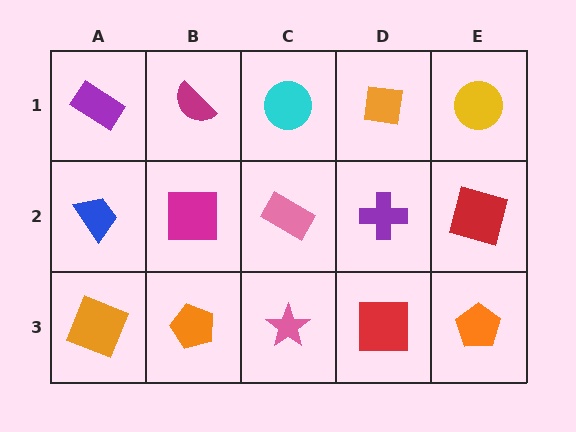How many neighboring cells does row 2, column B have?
4.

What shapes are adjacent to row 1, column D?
A purple cross (row 2, column D), a cyan circle (row 1, column C), a yellow circle (row 1, column E).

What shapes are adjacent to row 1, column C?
A pink rectangle (row 2, column C), a magenta semicircle (row 1, column B), an orange square (row 1, column D).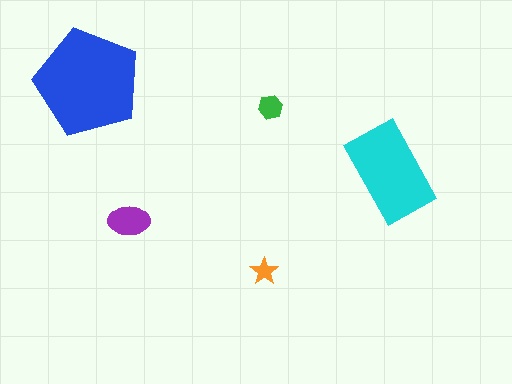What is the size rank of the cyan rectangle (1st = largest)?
2nd.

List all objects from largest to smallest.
The blue pentagon, the cyan rectangle, the purple ellipse, the green hexagon, the orange star.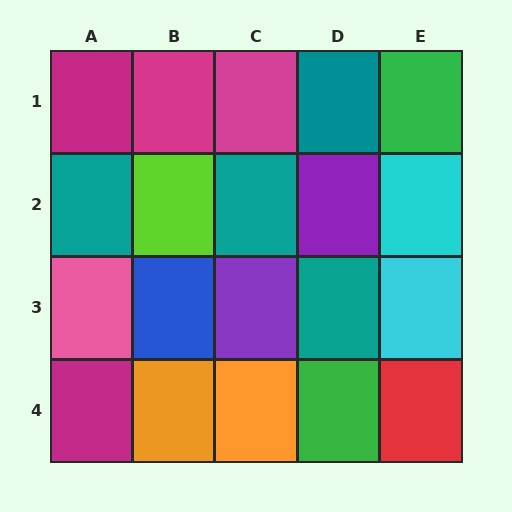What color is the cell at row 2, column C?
Teal.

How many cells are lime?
1 cell is lime.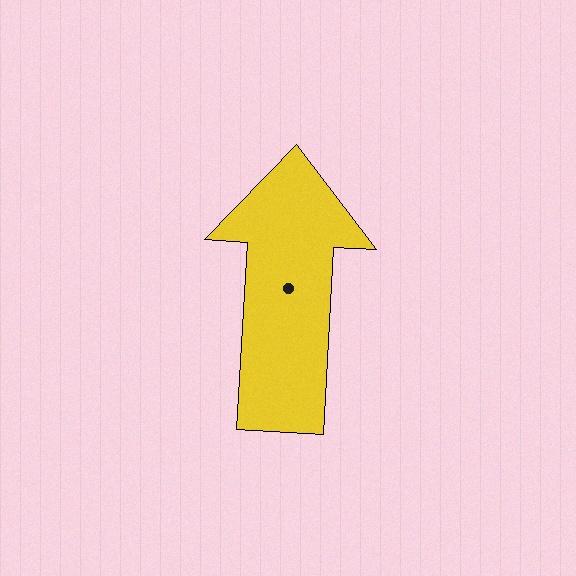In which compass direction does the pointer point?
North.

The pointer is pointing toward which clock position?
Roughly 12 o'clock.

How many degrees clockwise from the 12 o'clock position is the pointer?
Approximately 3 degrees.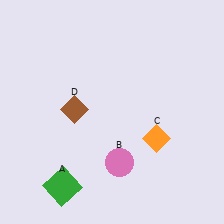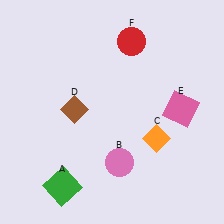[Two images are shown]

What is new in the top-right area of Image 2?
A red circle (F) was added in the top-right area of Image 2.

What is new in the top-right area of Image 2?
A pink square (E) was added in the top-right area of Image 2.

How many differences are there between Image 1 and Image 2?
There are 2 differences between the two images.